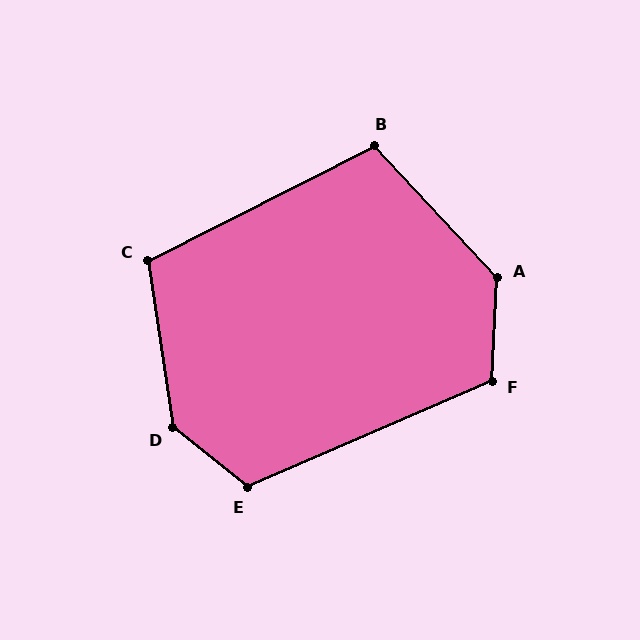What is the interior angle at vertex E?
Approximately 118 degrees (obtuse).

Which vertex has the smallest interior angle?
B, at approximately 106 degrees.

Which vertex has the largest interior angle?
D, at approximately 137 degrees.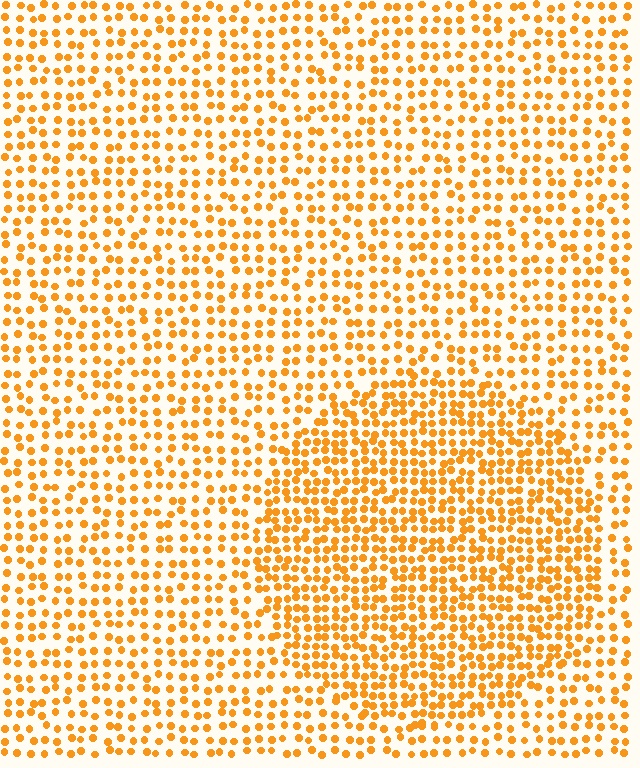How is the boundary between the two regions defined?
The boundary is defined by a change in element density (approximately 1.7x ratio). All elements are the same color, size, and shape.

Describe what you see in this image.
The image contains small orange elements arranged at two different densities. A circle-shaped region is visible where the elements are more densely packed than the surrounding area.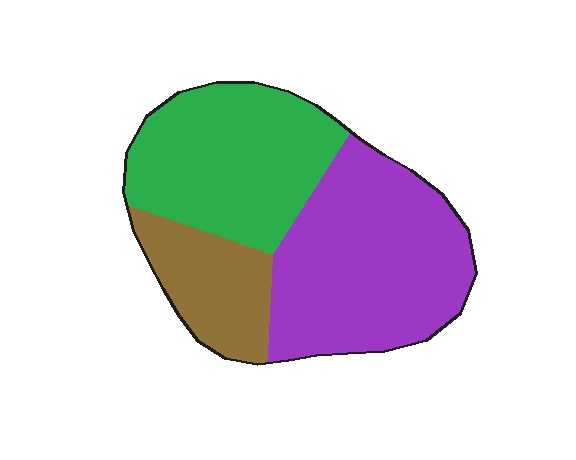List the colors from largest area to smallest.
From largest to smallest: purple, green, brown.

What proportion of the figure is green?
Green takes up between a quarter and a half of the figure.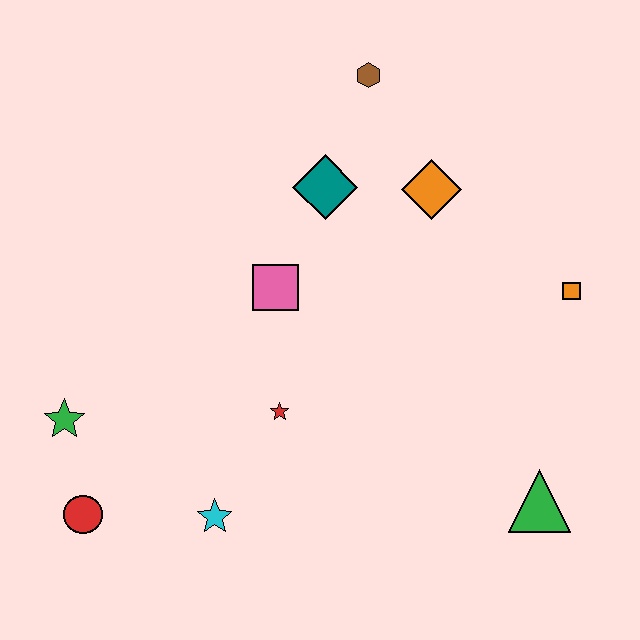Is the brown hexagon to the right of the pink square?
Yes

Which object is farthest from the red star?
The brown hexagon is farthest from the red star.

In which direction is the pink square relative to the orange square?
The pink square is to the left of the orange square.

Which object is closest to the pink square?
The teal diamond is closest to the pink square.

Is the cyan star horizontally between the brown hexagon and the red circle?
Yes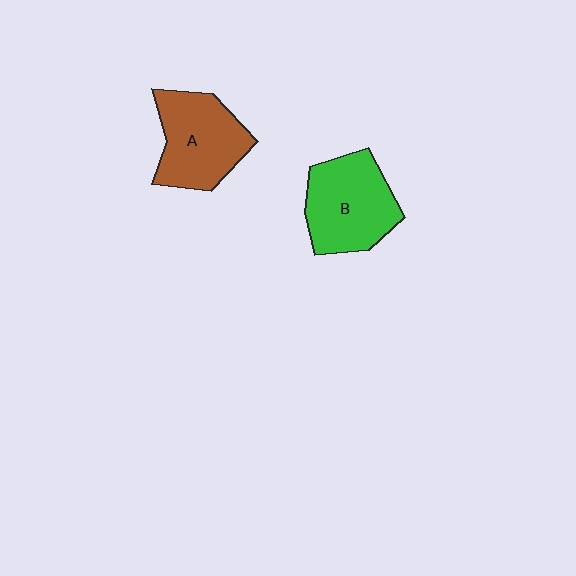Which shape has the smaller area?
Shape A (brown).